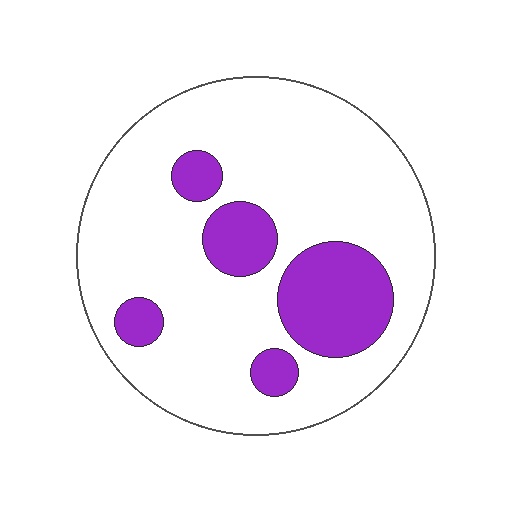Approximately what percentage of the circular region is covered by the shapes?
Approximately 20%.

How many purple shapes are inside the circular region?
5.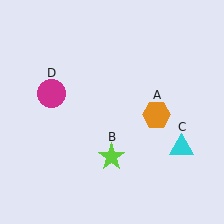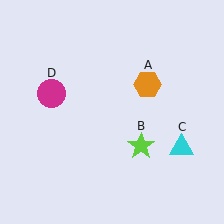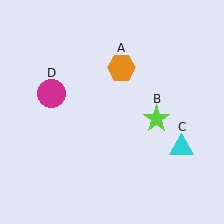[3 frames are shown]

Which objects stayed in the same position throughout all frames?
Cyan triangle (object C) and magenta circle (object D) remained stationary.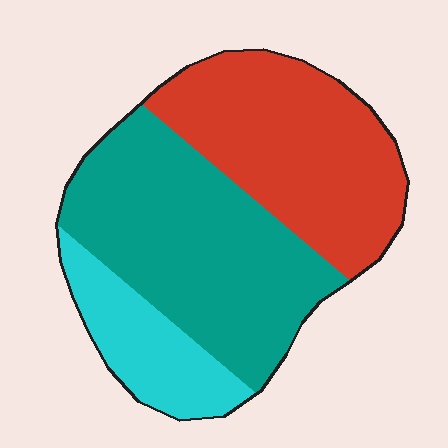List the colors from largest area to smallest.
From largest to smallest: teal, red, cyan.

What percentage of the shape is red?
Red takes up about three eighths (3/8) of the shape.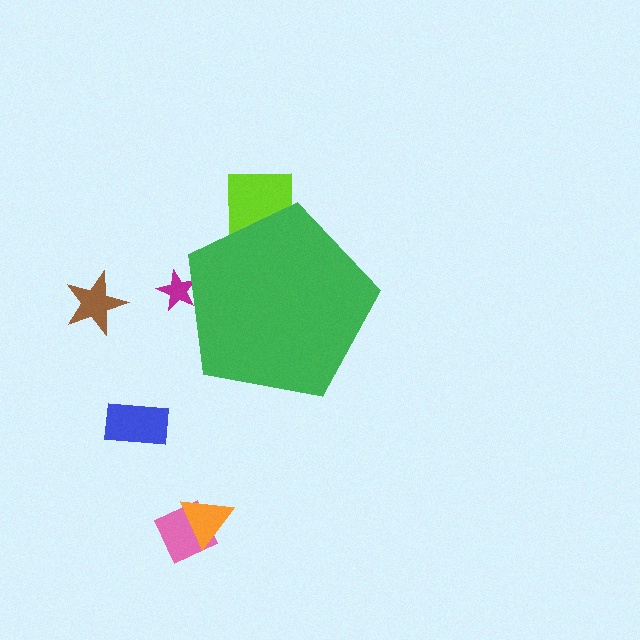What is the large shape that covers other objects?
A green pentagon.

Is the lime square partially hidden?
Yes, the lime square is partially hidden behind the green pentagon.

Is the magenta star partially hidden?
Yes, the magenta star is partially hidden behind the green pentagon.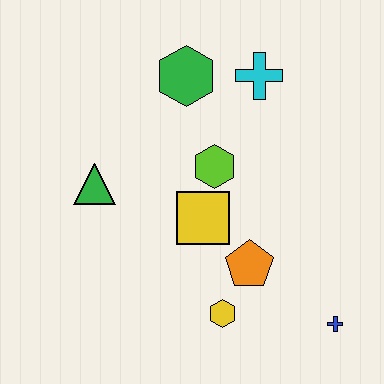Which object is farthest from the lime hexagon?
The blue cross is farthest from the lime hexagon.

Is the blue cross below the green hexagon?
Yes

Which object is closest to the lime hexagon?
The yellow square is closest to the lime hexagon.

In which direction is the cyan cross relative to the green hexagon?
The cyan cross is to the right of the green hexagon.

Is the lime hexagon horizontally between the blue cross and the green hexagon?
Yes